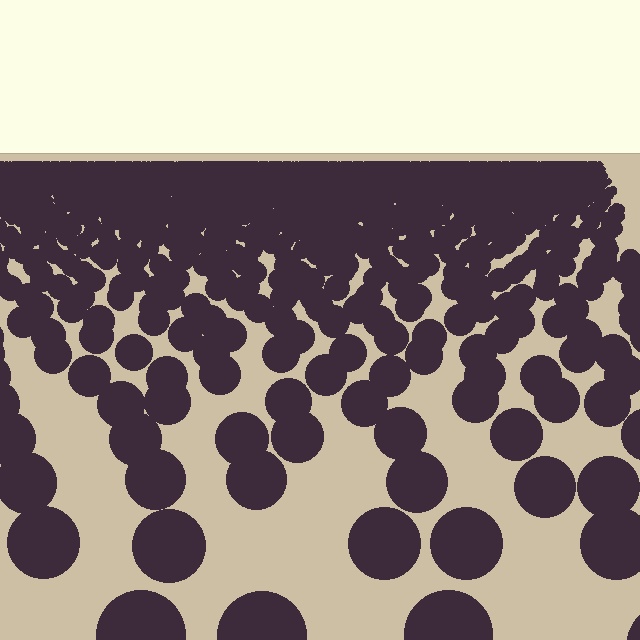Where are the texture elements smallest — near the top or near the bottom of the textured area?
Near the top.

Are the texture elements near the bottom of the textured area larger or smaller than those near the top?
Larger. Near the bottom, elements are closer to the viewer and appear at a bigger on-screen size.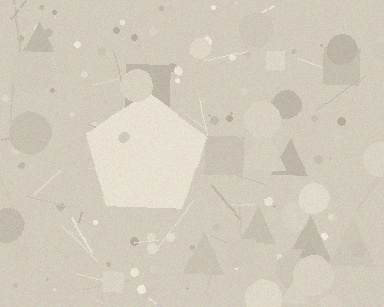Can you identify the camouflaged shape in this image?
The camouflaged shape is a pentagon.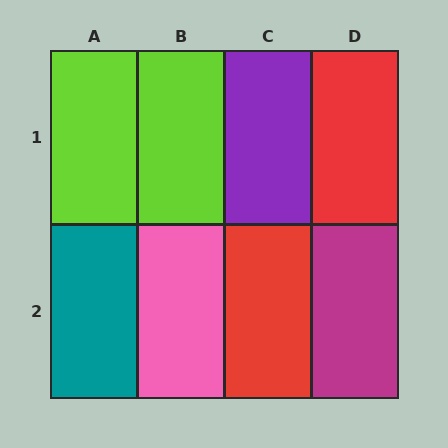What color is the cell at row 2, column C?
Red.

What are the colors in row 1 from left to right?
Lime, lime, purple, red.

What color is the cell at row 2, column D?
Magenta.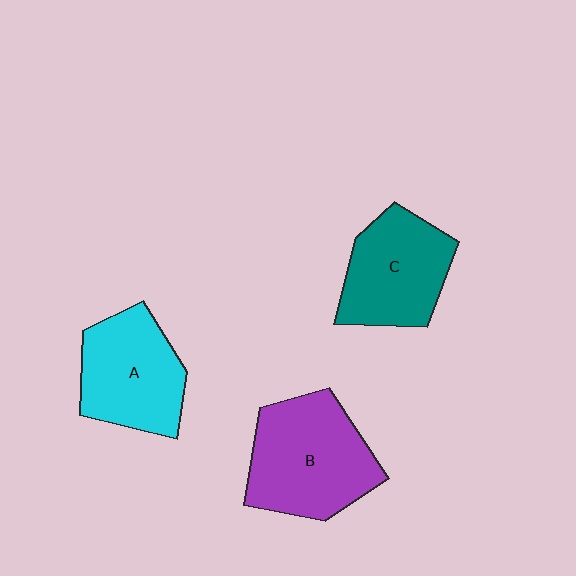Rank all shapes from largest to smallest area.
From largest to smallest: B (purple), A (cyan), C (teal).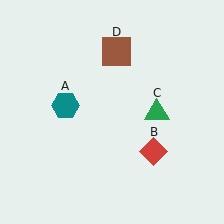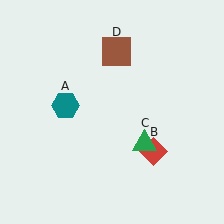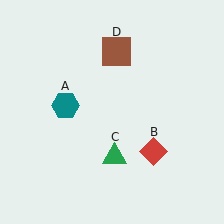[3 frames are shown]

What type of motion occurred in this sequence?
The green triangle (object C) rotated clockwise around the center of the scene.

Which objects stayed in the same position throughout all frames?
Teal hexagon (object A) and red diamond (object B) and brown square (object D) remained stationary.